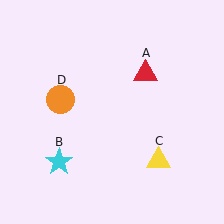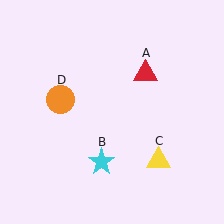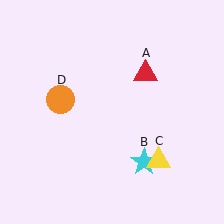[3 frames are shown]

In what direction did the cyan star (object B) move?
The cyan star (object B) moved right.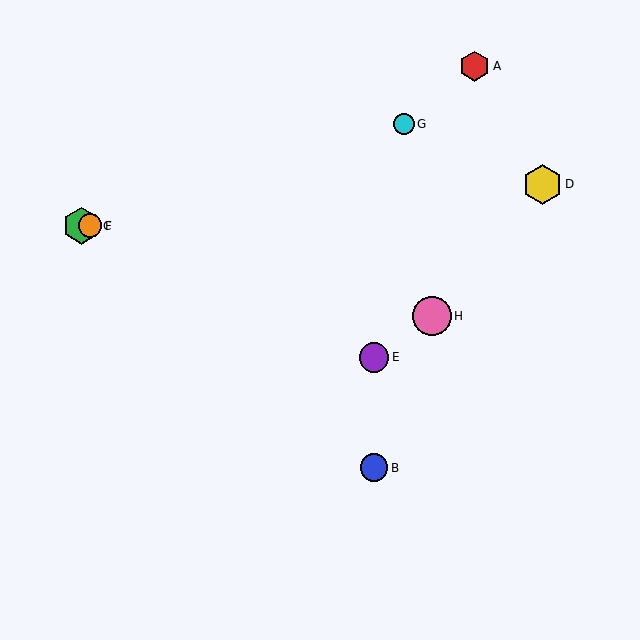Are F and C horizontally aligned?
Yes, both are at y≈226.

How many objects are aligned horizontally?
2 objects (C, F) are aligned horizontally.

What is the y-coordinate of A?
Object A is at y≈66.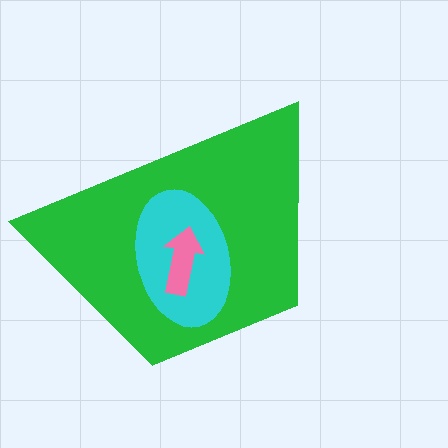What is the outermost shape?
The green trapezoid.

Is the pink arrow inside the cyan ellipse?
Yes.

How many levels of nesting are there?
3.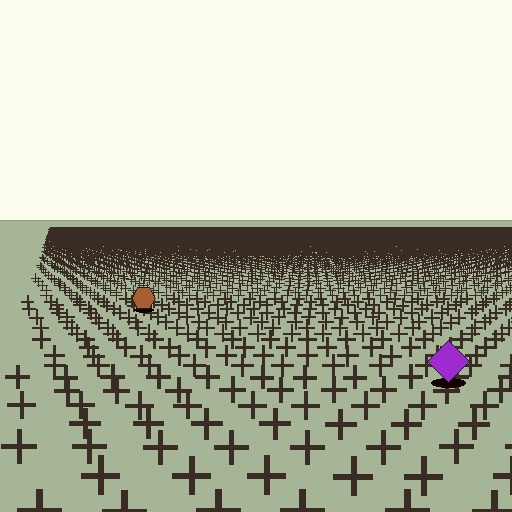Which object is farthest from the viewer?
The brown hexagon is farthest from the viewer. It appears smaller and the ground texture around it is denser.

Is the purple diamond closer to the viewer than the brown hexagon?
Yes. The purple diamond is closer — you can tell from the texture gradient: the ground texture is coarser near it.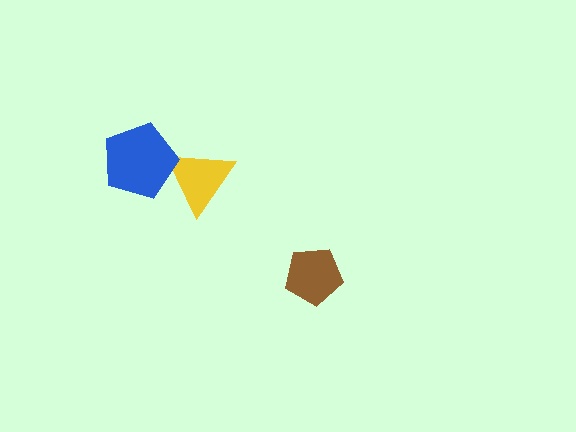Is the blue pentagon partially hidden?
No, no other shape covers it.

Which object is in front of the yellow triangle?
The blue pentagon is in front of the yellow triangle.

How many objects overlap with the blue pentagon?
1 object overlaps with the blue pentagon.